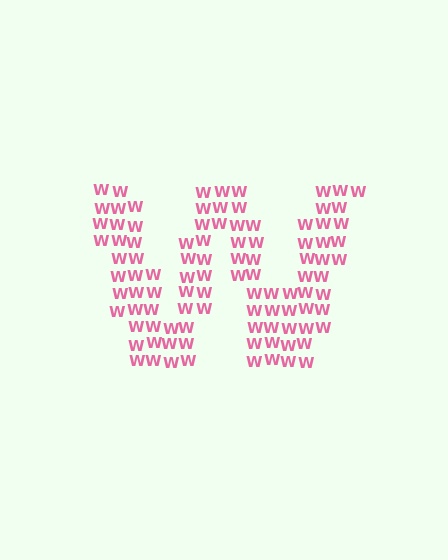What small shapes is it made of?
It is made of small letter W's.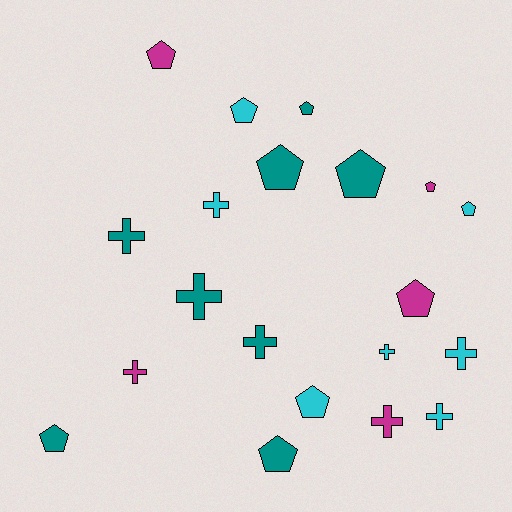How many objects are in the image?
There are 20 objects.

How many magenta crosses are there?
There are 2 magenta crosses.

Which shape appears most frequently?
Pentagon, with 11 objects.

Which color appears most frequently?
Teal, with 8 objects.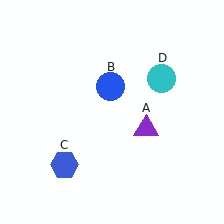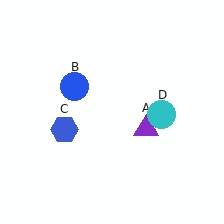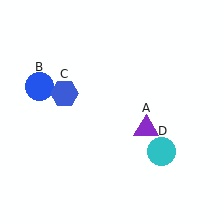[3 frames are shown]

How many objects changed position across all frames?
3 objects changed position: blue circle (object B), blue hexagon (object C), cyan circle (object D).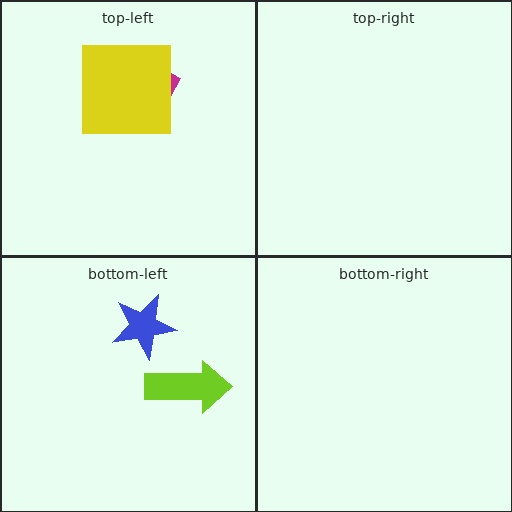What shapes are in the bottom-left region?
The blue star, the lime arrow.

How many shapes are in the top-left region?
2.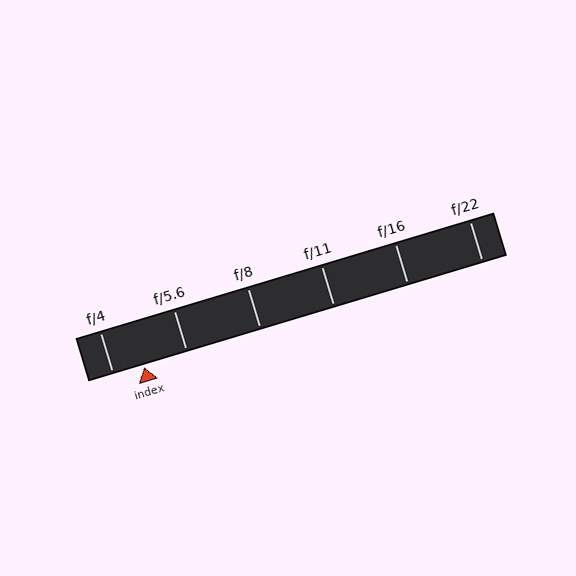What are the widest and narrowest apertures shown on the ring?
The widest aperture shown is f/4 and the narrowest is f/22.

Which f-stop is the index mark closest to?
The index mark is closest to f/4.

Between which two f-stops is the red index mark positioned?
The index mark is between f/4 and f/5.6.